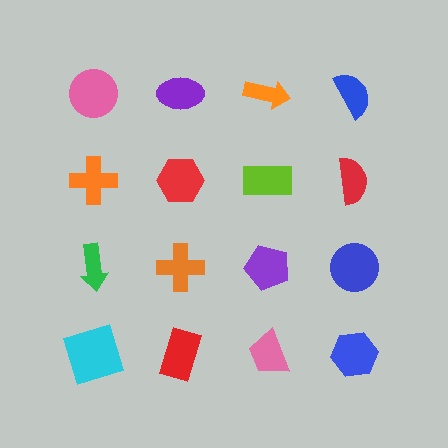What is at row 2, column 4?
A red semicircle.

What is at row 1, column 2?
A purple ellipse.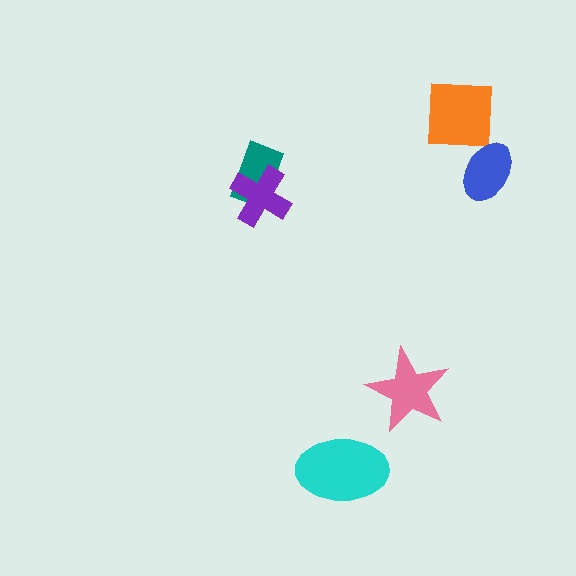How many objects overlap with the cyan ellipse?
0 objects overlap with the cyan ellipse.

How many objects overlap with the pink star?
0 objects overlap with the pink star.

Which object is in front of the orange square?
The blue ellipse is in front of the orange square.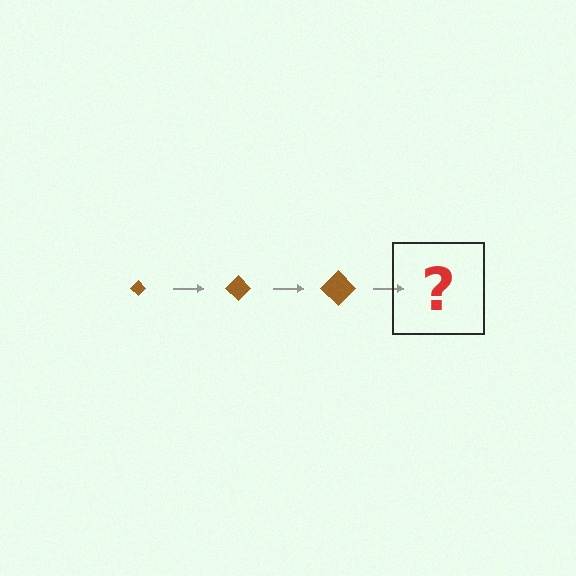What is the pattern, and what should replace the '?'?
The pattern is that the diamond gets progressively larger each step. The '?' should be a brown diamond, larger than the previous one.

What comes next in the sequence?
The next element should be a brown diamond, larger than the previous one.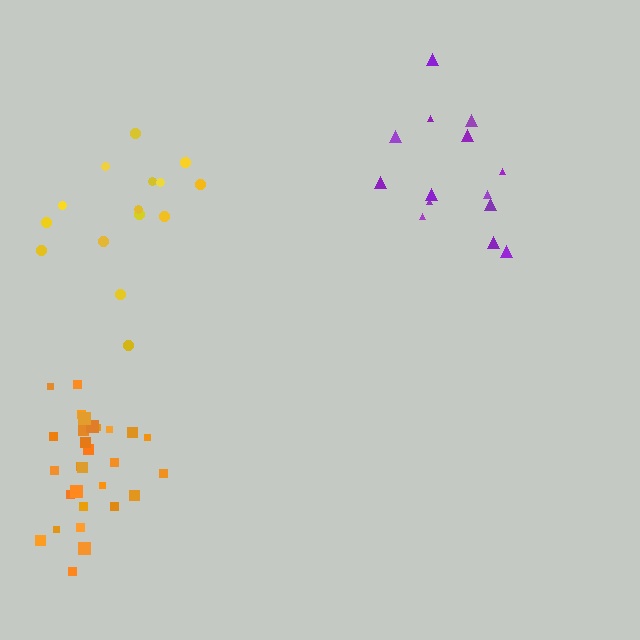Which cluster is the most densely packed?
Orange.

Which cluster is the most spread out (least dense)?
Purple.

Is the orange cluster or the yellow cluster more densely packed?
Orange.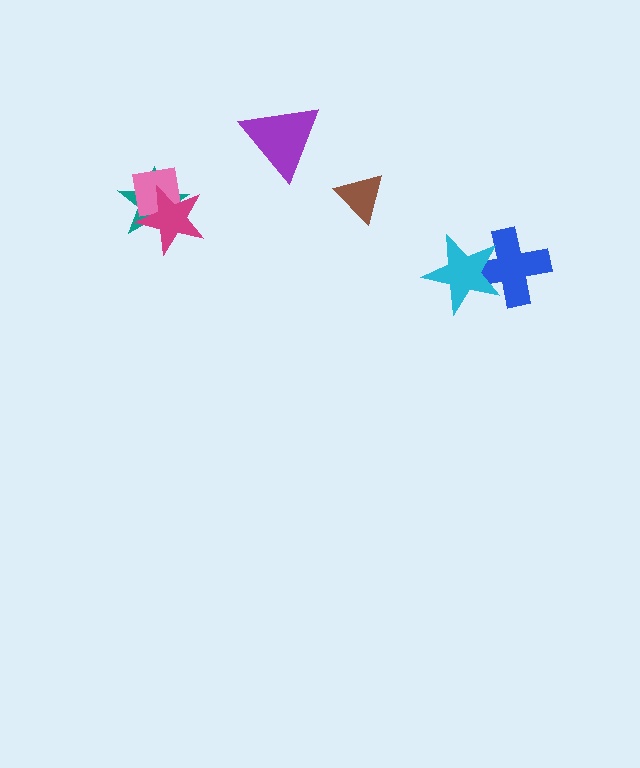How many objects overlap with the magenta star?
2 objects overlap with the magenta star.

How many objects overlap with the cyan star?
1 object overlaps with the cyan star.